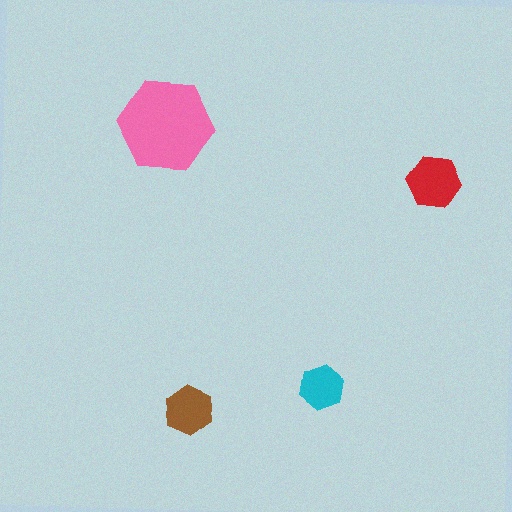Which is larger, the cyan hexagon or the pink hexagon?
The pink one.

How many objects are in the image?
There are 4 objects in the image.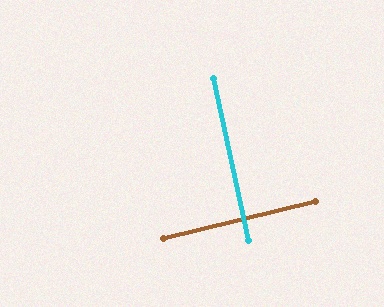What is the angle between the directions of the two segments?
Approximately 89 degrees.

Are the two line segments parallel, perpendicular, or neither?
Perpendicular — they meet at approximately 89°.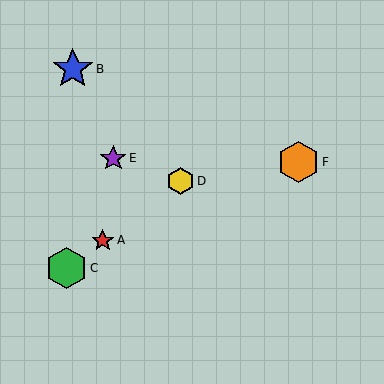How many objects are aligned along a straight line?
3 objects (A, C, D) are aligned along a straight line.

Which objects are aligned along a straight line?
Objects A, C, D are aligned along a straight line.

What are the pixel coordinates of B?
Object B is at (73, 69).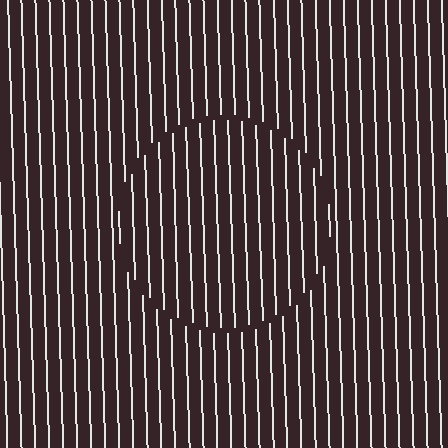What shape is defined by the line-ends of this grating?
An illusory circle. The interior of the shape contains the same grating, shifted by half a period — the contour is defined by the phase discontinuity where line-ends from the inner and outer gratings abut.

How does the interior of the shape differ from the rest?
The interior of the shape contains the same grating, shifted by half a period — the contour is defined by the phase discontinuity where line-ends from the inner and outer gratings abut.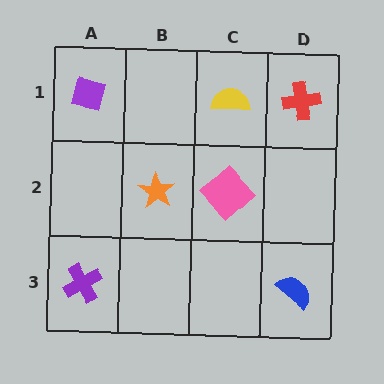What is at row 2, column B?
An orange star.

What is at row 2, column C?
A pink diamond.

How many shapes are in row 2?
2 shapes.